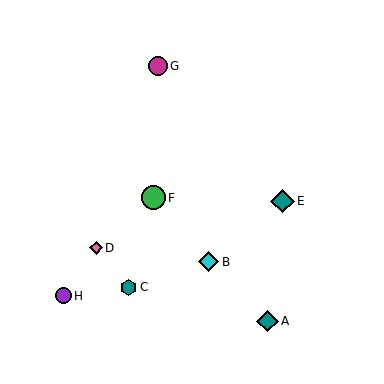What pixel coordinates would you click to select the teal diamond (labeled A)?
Click at (267, 321) to select the teal diamond A.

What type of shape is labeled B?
Shape B is a cyan diamond.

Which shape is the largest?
The green circle (labeled F) is the largest.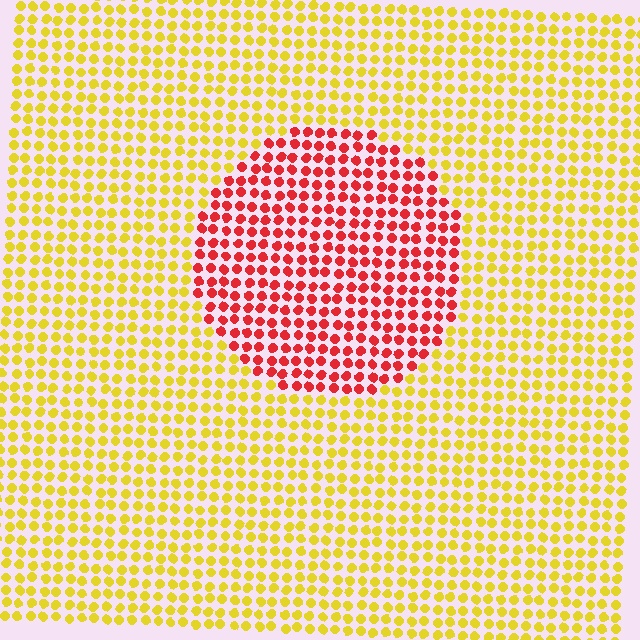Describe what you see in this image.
The image is filled with small yellow elements in a uniform arrangement. A circle-shaped region is visible where the elements are tinted to a slightly different hue, forming a subtle color boundary.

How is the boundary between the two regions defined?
The boundary is defined purely by a slight shift in hue (about 59 degrees). Spacing, size, and orientation are identical on both sides.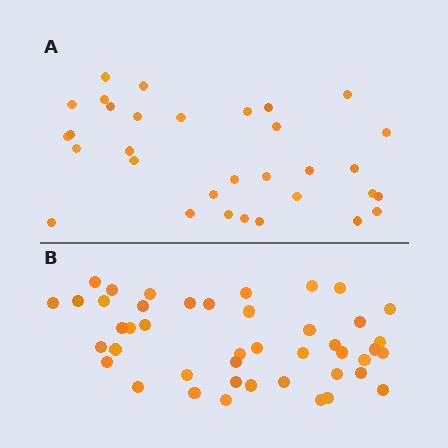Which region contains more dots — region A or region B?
Region B (the bottom region) has more dots.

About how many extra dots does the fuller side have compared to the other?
Region B has roughly 12 or so more dots than region A.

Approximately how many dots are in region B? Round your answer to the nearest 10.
About 40 dots. (The exact count is 44, which rounds to 40.)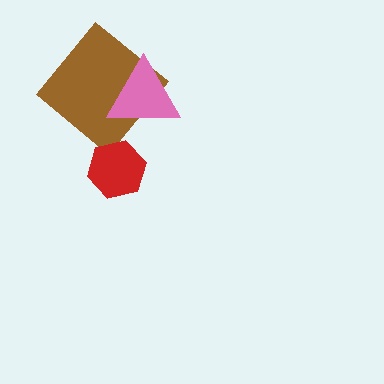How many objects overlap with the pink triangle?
1 object overlaps with the pink triangle.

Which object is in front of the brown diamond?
The pink triangle is in front of the brown diamond.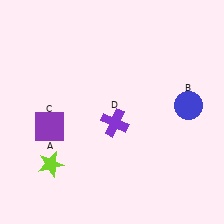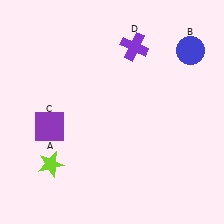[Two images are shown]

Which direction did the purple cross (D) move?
The purple cross (D) moved up.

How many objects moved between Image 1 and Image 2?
2 objects moved between the two images.